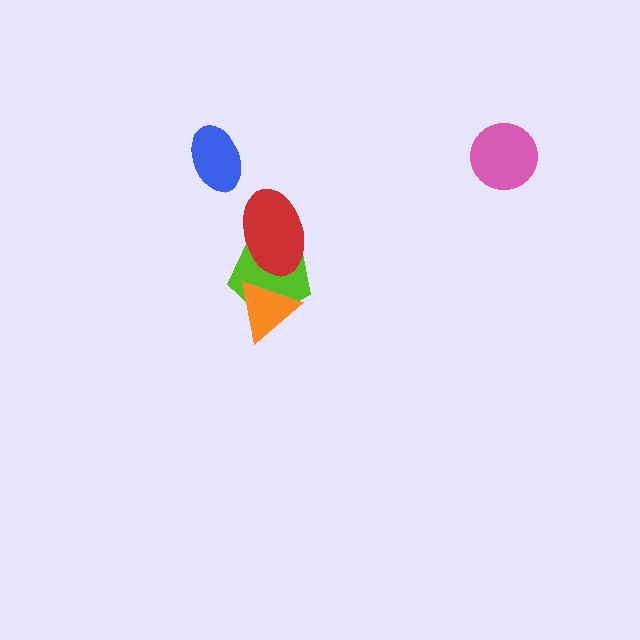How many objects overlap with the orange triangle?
1 object overlaps with the orange triangle.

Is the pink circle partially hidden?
No, no other shape covers it.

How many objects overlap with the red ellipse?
1 object overlaps with the red ellipse.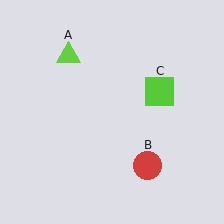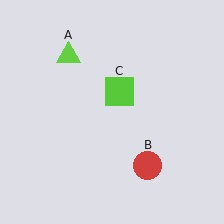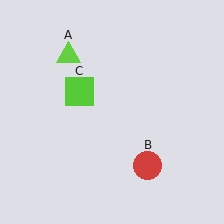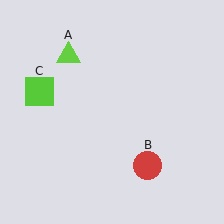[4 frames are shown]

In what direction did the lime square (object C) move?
The lime square (object C) moved left.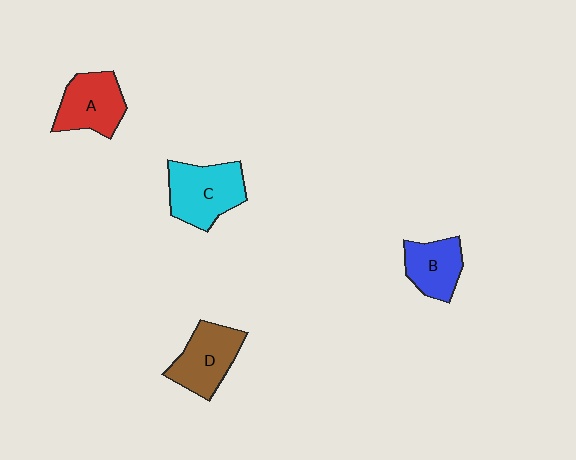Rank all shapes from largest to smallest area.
From largest to smallest: C (cyan), D (brown), A (red), B (blue).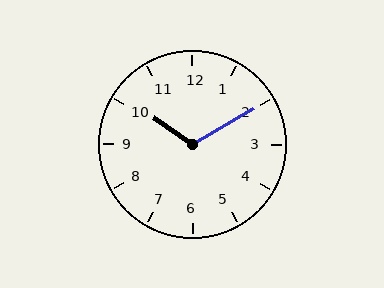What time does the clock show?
10:10.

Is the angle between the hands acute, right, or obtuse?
It is obtuse.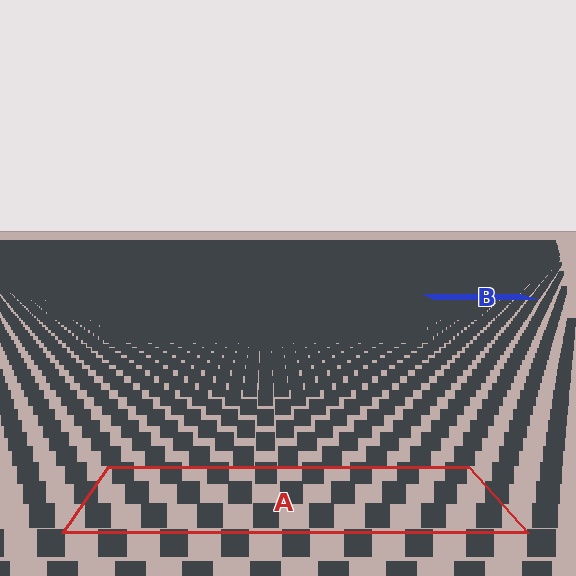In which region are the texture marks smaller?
The texture marks are smaller in region B, because it is farther away.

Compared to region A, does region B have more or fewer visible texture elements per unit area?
Region B has more texture elements per unit area — they are packed more densely because it is farther away.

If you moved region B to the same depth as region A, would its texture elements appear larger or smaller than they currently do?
They would appear larger. At a closer depth, the same texture elements are projected at a bigger on-screen size.